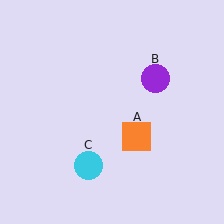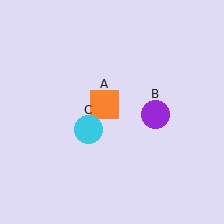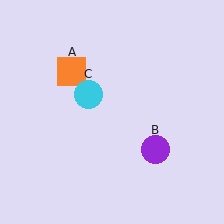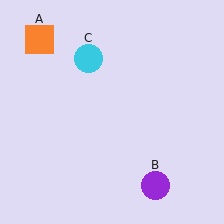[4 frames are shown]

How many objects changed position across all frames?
3 objects changed position: orange square (object A), purple circle (object B), cyan circle (object C).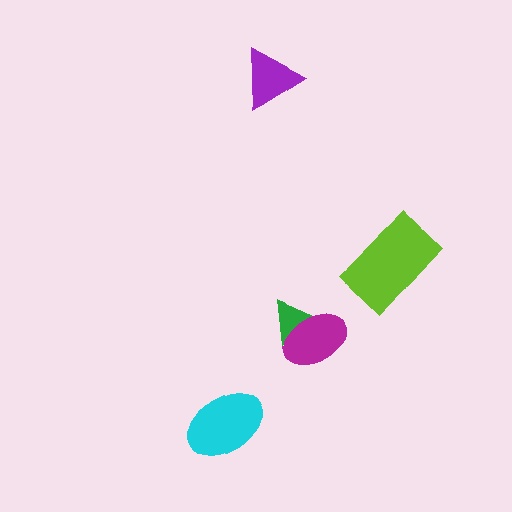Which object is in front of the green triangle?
The magenta ellipse is in front of the green triangle.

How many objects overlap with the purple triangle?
0 objects overlap with the purple triangle.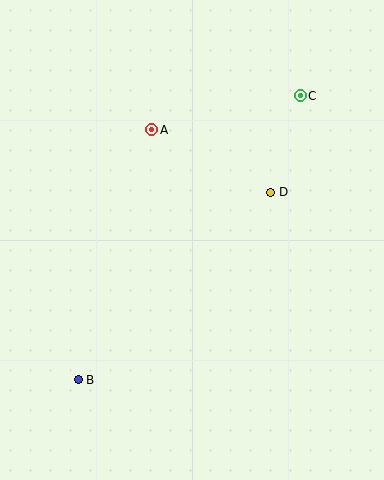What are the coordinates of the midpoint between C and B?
The midpoint between C and B is at (189, 238).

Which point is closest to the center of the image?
Point D at (271, 192) is closest to the center.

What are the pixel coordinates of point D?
Point D is at (271, 192).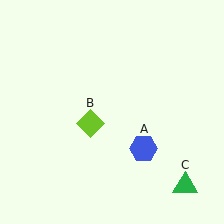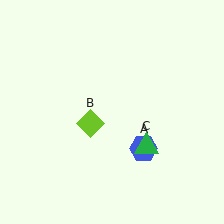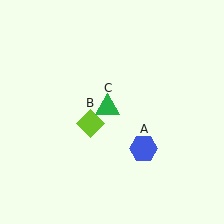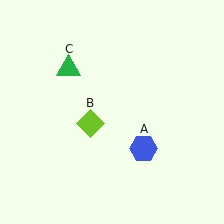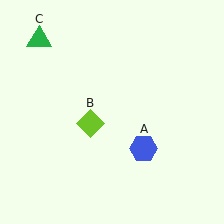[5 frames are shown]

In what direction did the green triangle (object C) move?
The green triangle (object C) moved up and to the left.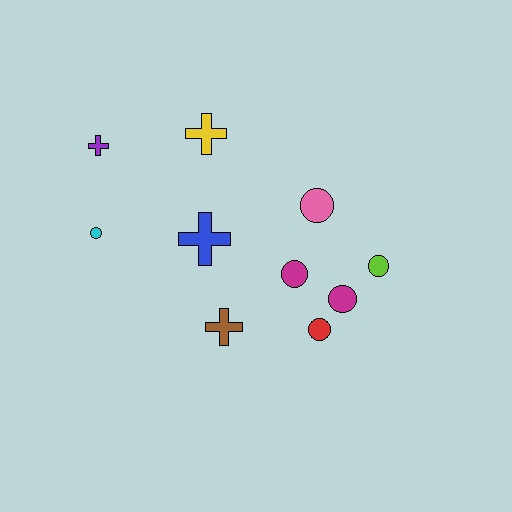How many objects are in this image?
There are 10 objects.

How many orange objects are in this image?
There are no orange objects.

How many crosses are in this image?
There are 4 crosses.